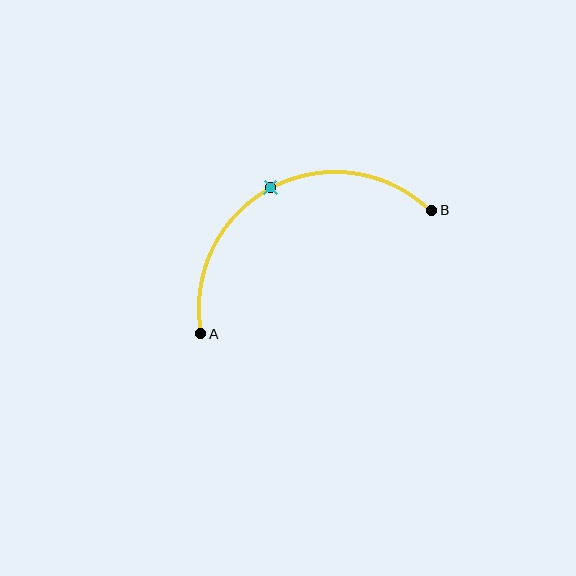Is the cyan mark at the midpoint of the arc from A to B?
Yes. The cyan mark lies on the arc at equal arc-length from both A and B — it is the arc midpoint.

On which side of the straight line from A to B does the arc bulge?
The arc bulges above the straight line connecting A and B.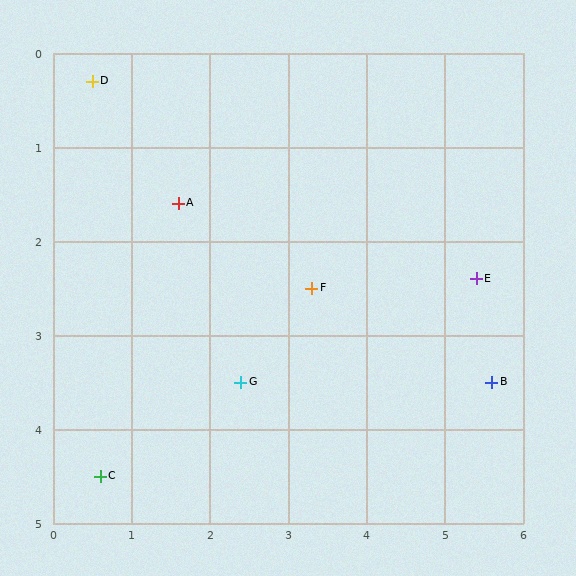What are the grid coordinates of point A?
Point A is at approximately (1.6, 1.6).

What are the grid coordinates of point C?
Point C is at approximately (0.6, 4.5).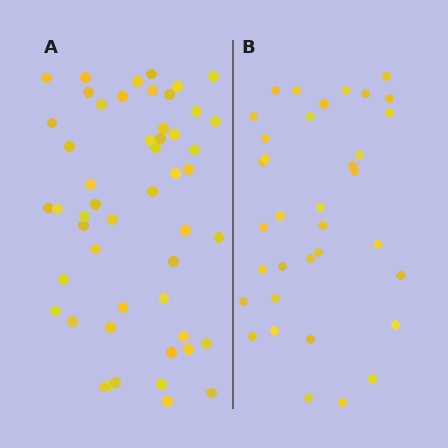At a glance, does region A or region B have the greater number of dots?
Region A (the left region) has more dots.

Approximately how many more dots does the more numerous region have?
Region A has approximately 15 more dots than region B.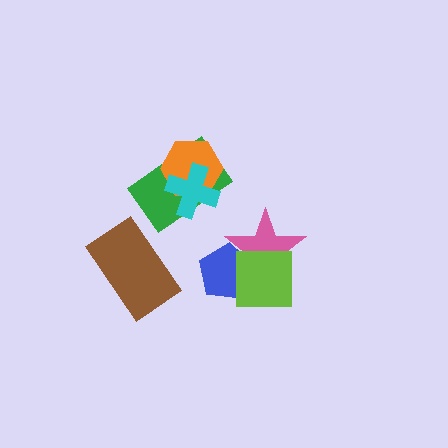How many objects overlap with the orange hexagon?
2 objects overlap with the orange hexagon.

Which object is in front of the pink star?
The lime square is in front of the pink star.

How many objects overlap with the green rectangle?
2 objects overlap with the green rectangle.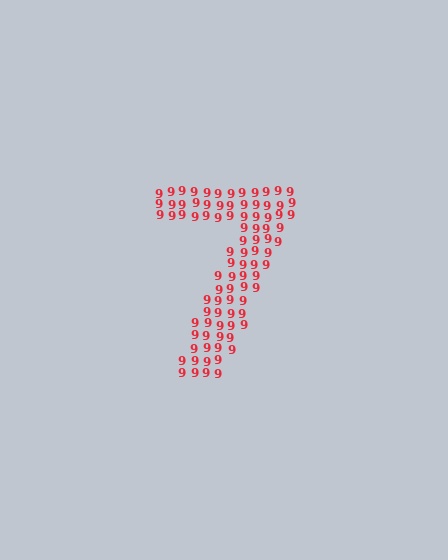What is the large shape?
The large shape is the digit 7.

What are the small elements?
The small elements are digit 9's.